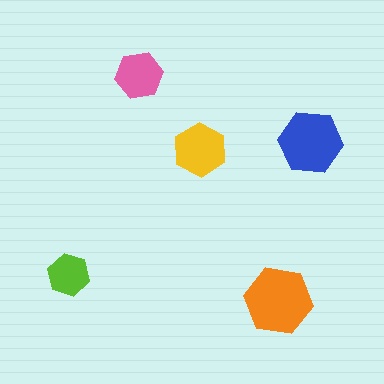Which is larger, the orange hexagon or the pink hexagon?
The orange one.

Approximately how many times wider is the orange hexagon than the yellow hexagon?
About 1.5 times wider.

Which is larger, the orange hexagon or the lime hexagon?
The orange one.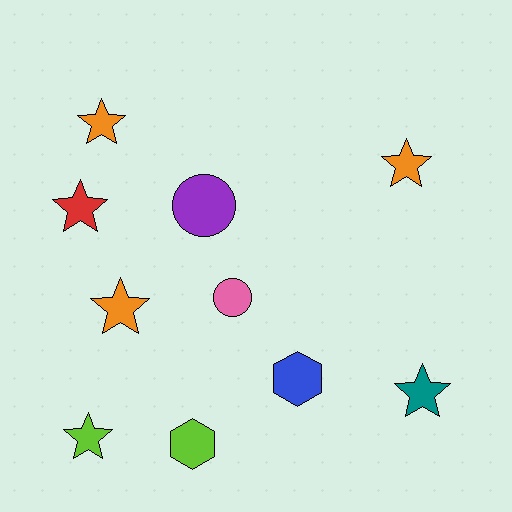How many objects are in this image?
There are 10 objects.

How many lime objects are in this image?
There are 2 lime objects.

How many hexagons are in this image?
There are 2 hexagons.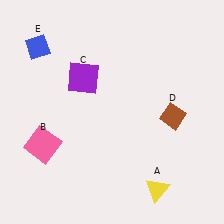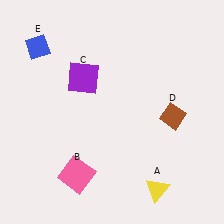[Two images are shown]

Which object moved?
The pink square (B) moved right.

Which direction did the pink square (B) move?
The pink square (B) moved right.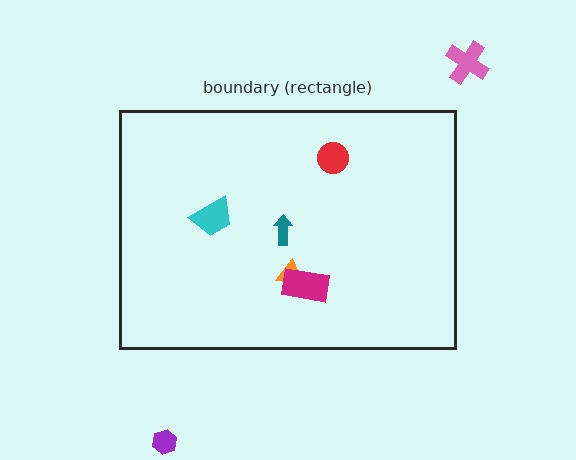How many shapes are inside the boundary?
5 inside, 2 outside.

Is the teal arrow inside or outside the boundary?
Inside.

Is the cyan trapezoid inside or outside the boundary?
Inside.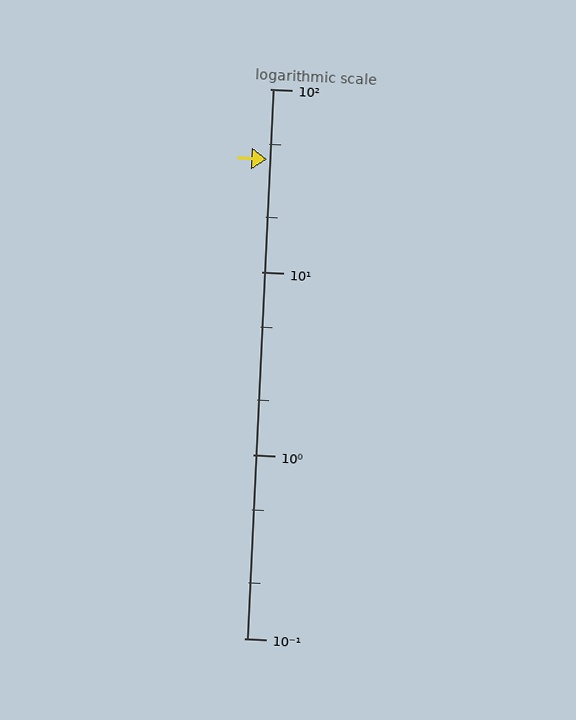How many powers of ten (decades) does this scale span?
The scale spans 3 decades, from 0.1 to 100.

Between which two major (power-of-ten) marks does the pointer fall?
The pointer is between 10 and 100.